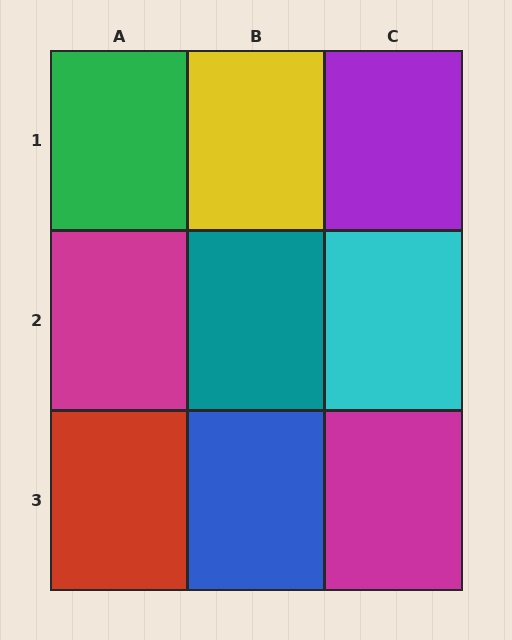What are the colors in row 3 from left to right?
Red, blue, magenta.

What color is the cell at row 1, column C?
Purple.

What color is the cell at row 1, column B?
Yellow.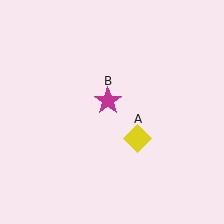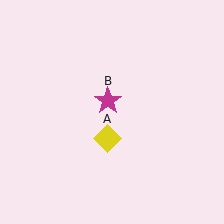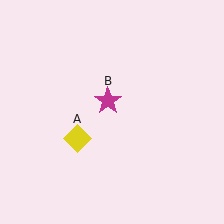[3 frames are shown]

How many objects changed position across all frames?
1 object changed position: yellow diamond (object A).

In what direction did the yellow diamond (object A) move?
The yellow diamond (object A) moved left.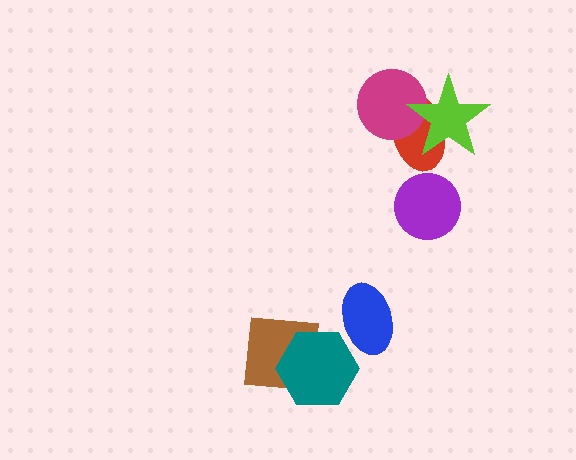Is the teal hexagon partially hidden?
Yes, it is partially covered by another shape.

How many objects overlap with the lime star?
2 objects overlap with the lime star.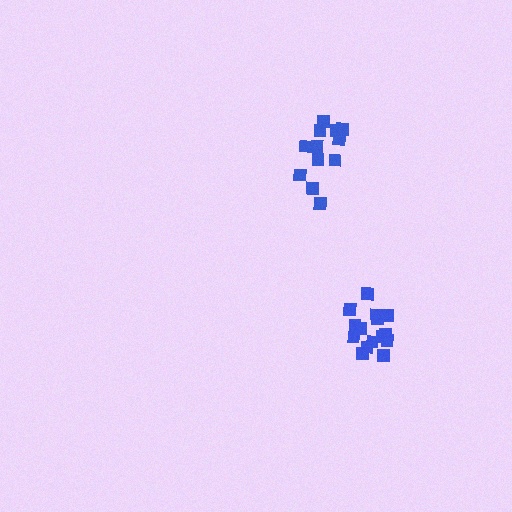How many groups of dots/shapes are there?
There are 2 groups.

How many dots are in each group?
Group 1: 12 dots, Group 2: 16 dots (28 total).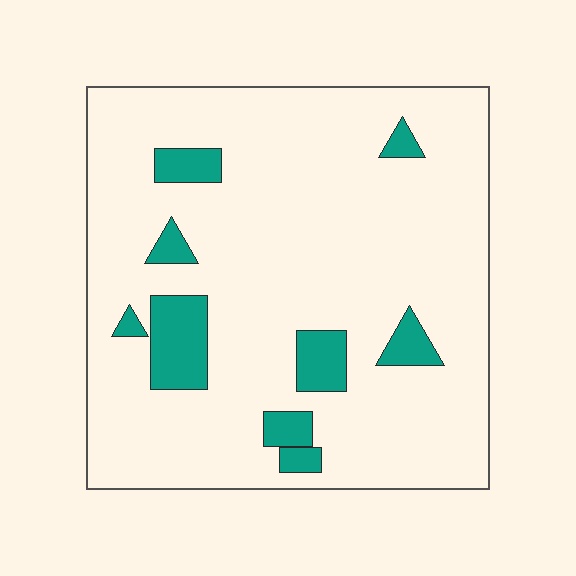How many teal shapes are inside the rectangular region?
9.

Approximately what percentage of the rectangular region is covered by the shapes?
Approximately 10%.